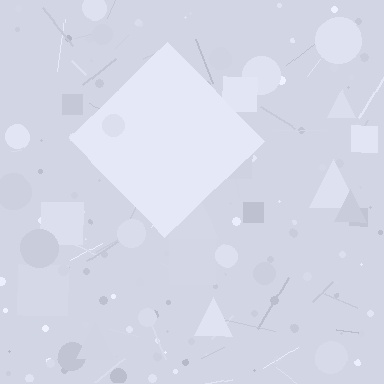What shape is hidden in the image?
A diamond is hidden in the image.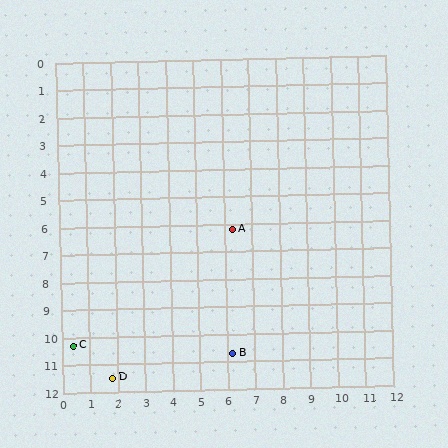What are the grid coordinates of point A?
Point A is at approximately (6.3, 6.2).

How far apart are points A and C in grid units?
Points A and C are about 7.2 grid units apart.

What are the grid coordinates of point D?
Point D is at approximately (1.8, 11.5).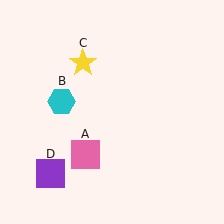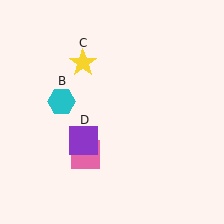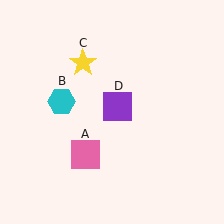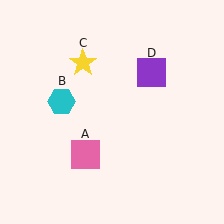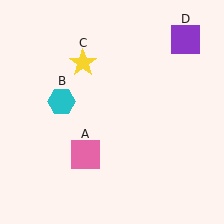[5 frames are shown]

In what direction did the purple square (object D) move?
The purple square (object D) moved up and to the right.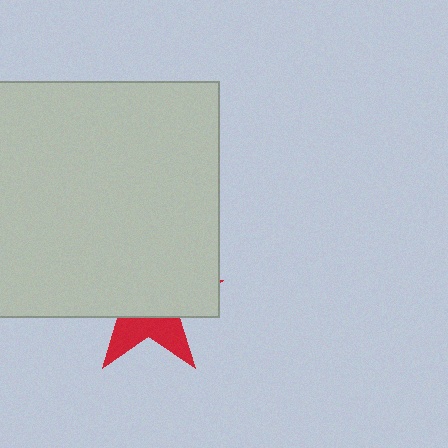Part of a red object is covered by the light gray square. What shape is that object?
It is a star.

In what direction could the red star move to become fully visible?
The red star could move down. That would shift it out from behind the light gray square entirely.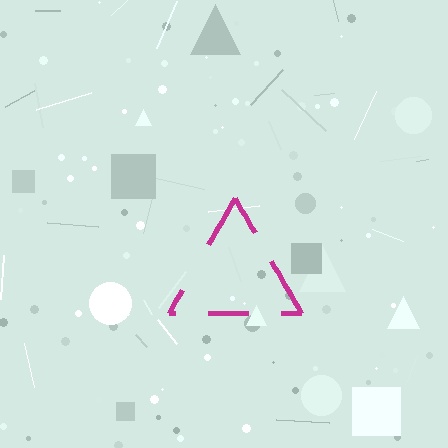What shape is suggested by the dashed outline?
The dashed outline suggests a triangle.